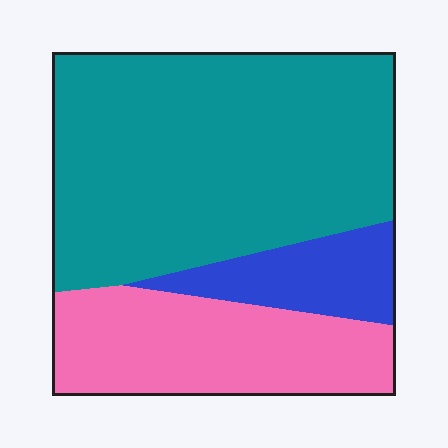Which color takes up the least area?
Blue, at roughly 10%.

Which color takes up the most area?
Teal, at roughly 60%.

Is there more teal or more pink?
Teal.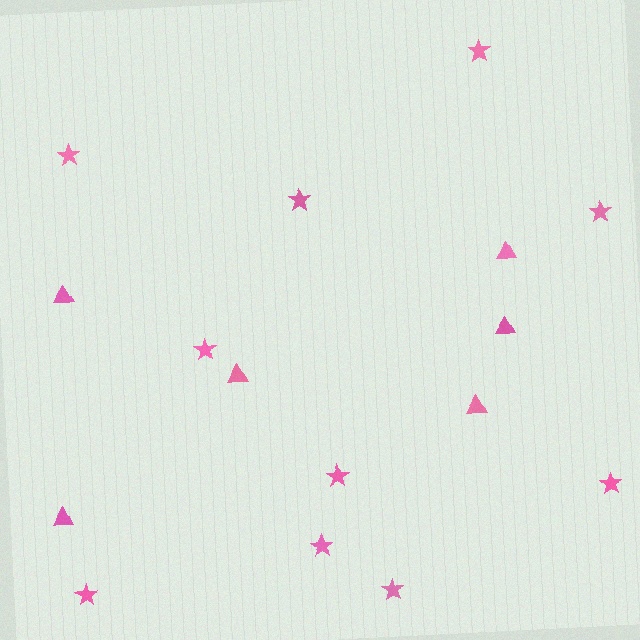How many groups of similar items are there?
There are 2 groups: one group of stars (10) and one group of triangles (6).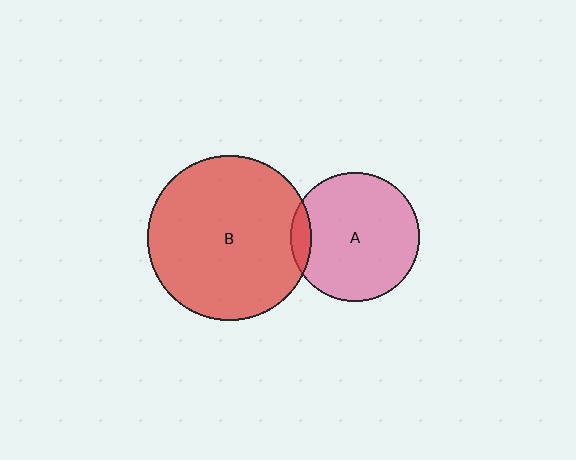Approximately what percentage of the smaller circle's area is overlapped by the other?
Approximately 10%.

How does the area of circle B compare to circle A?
Approximately 1.6 times.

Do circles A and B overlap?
Yes.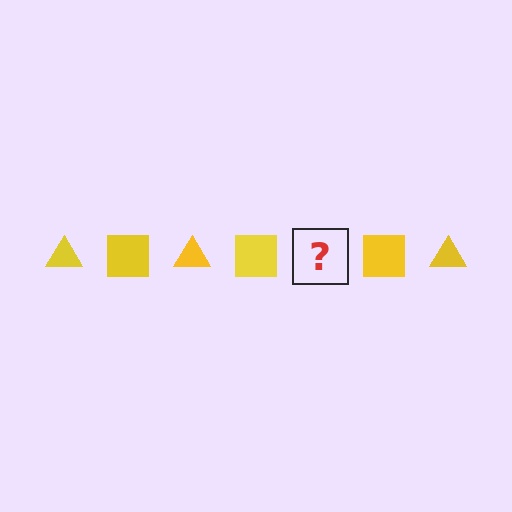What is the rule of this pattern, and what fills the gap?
The rule is that the pattern cycles through triangle, square shapes in yellow. The gap should be filled with a yellow triangle.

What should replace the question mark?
The question mark should be replaced with a yellow triangle.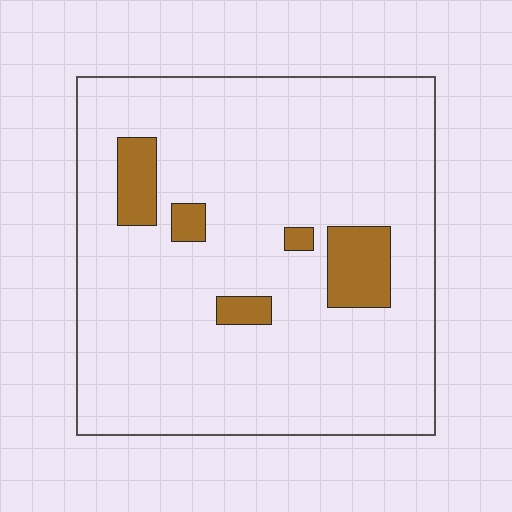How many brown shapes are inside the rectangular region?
5.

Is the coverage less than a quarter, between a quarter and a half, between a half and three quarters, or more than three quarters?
Less than a quarter.